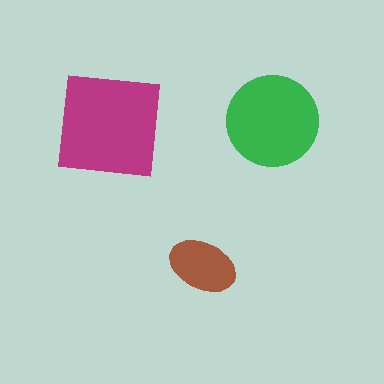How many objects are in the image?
There are 3 objects in the image.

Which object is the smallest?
The brown ellipse.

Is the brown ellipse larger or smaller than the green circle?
Smaller.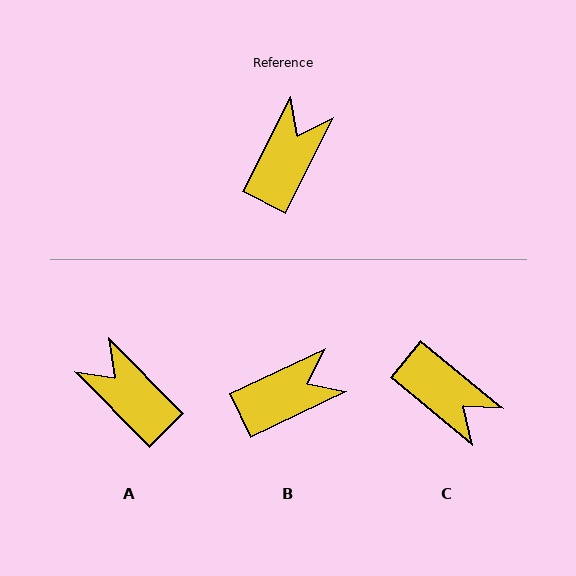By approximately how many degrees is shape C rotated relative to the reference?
Approximately 103 degrees clockwise.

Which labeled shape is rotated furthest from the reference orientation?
C, about 103 degrees away.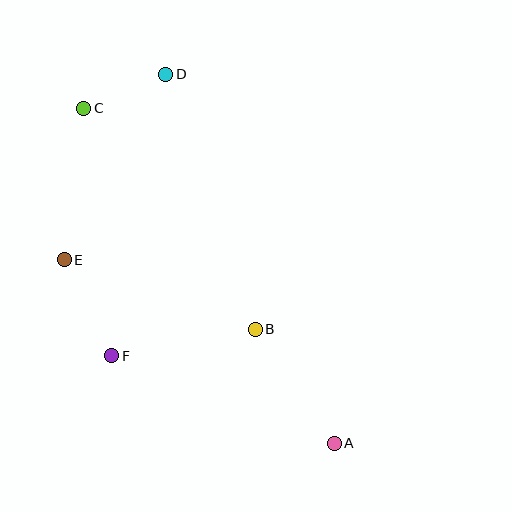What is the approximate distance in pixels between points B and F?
The distance between B and F is approximately 146 pixels.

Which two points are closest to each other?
Points C and D are closest to each other.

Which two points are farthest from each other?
Points A and C are farthest from each other.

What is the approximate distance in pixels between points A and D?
The distance between A and D is approximately 405 pixels.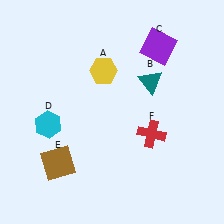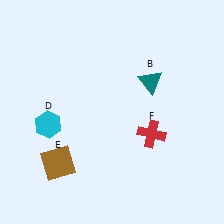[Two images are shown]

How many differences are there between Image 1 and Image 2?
There are 2 differences between the two images.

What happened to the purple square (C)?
The purple square (C) was removed in Image 2. It was in the top-right area of Image 1.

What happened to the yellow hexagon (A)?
The yellow hexagon (A) was removed in Image 2. It was in the top-left area of Image 1.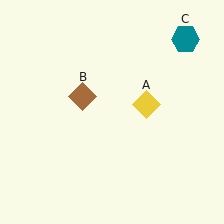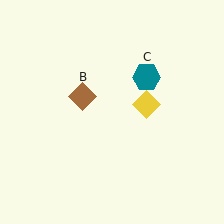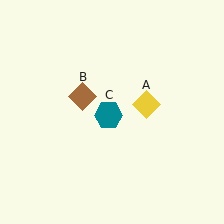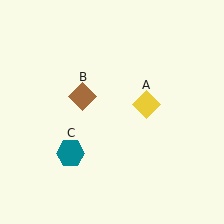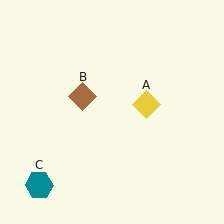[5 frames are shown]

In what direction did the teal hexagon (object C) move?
The teal hexagon (object C) moved down and to the left.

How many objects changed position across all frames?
1 object changed position: teal hexagon (object C).